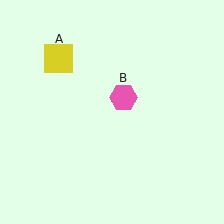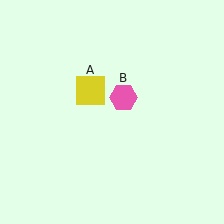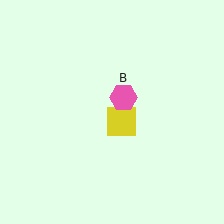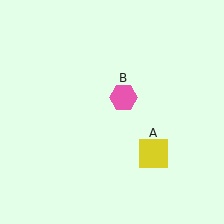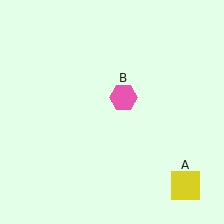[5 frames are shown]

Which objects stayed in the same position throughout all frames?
Pink hexagon (object B) remained stationary.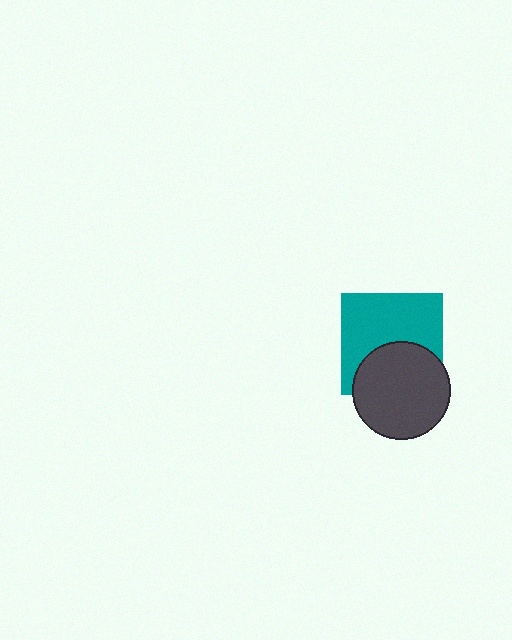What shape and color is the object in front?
The object in front is a dark gray circle.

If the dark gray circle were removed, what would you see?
You would see the complete teal square.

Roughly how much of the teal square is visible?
About half of it is visible (roughly 60%).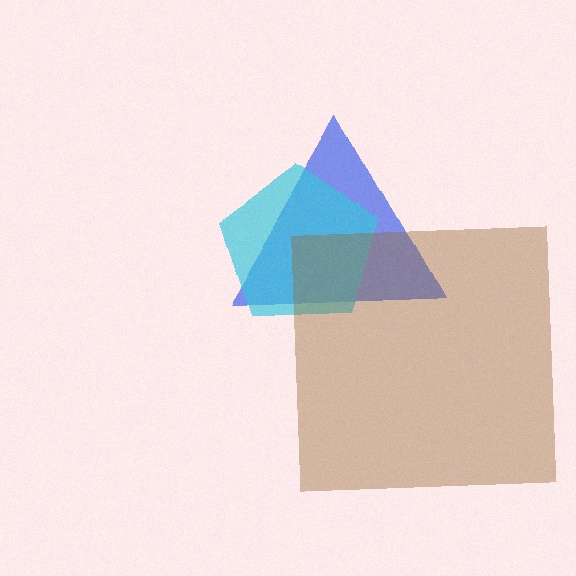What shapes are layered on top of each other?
The layered shapes are: a blue triangle, a cyan pentagon, a brown square.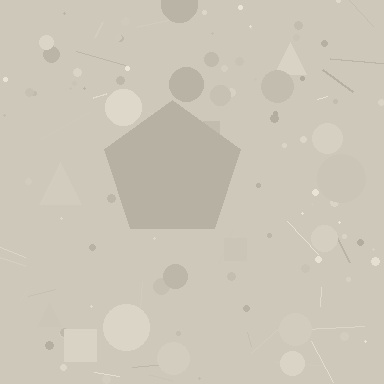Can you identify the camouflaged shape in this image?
The camouflaged shape is a pentagon.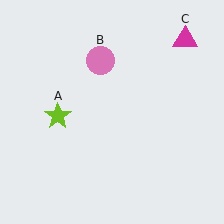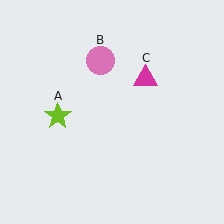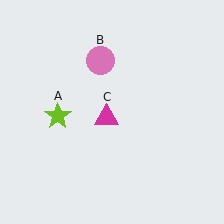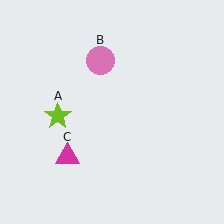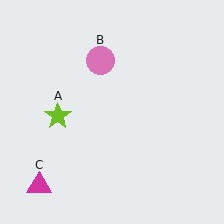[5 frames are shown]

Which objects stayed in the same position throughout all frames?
Lime star (object A) and pink circle (object B) remained stationary.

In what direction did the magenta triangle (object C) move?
The magenta triangle (object C) moved down and to the left.